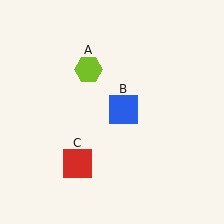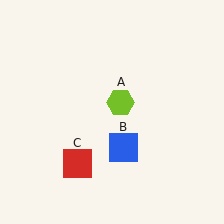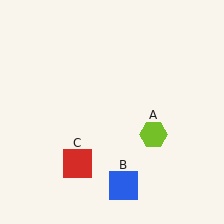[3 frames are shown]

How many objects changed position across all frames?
2 objects changed position: lime hexagon (object A), blue square (object B).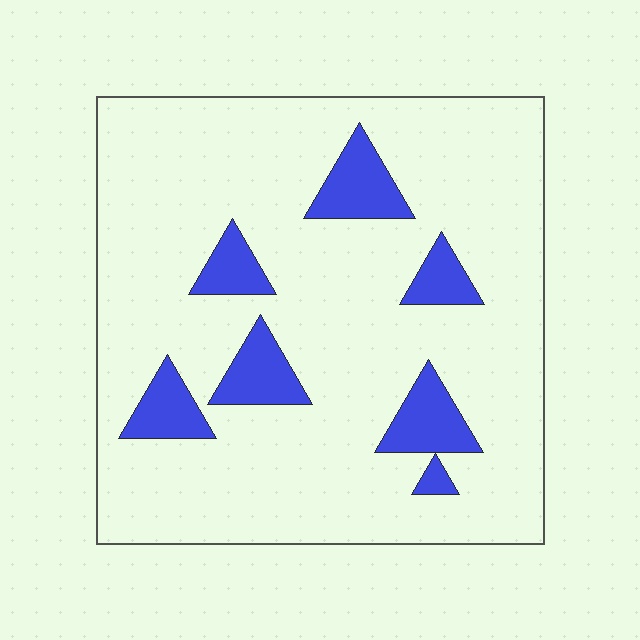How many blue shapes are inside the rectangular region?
7.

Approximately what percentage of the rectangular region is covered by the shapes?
Approximately 15%.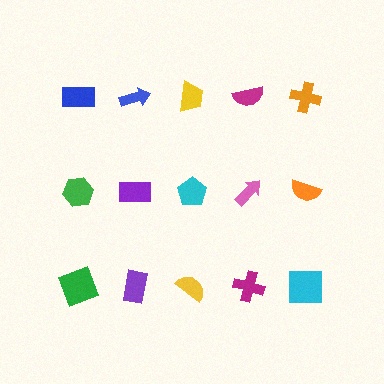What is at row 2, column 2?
A purple rectangle.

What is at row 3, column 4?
A magenta cross.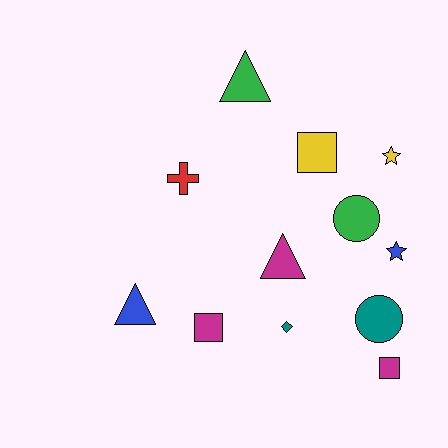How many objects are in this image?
There are 12 objects.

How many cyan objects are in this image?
There are no cyan objects.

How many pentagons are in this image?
There are no pentagons.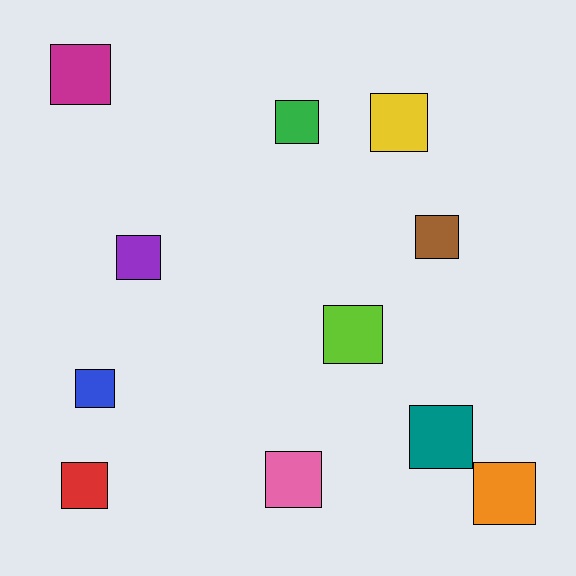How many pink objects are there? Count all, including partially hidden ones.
There is 1 pink object.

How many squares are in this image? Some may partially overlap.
There are 11 squares.